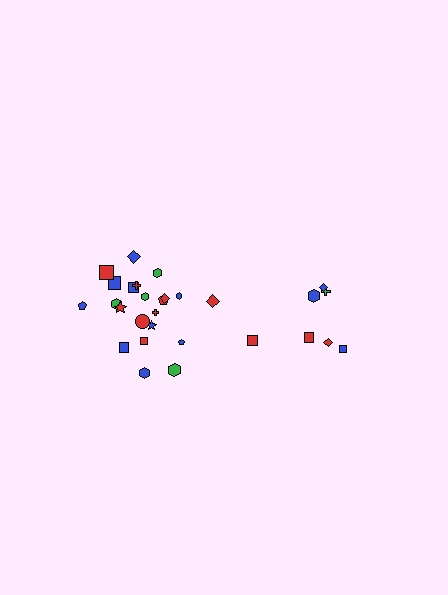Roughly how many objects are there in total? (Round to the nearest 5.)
Roughly 30 objects in total.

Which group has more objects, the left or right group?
The left group.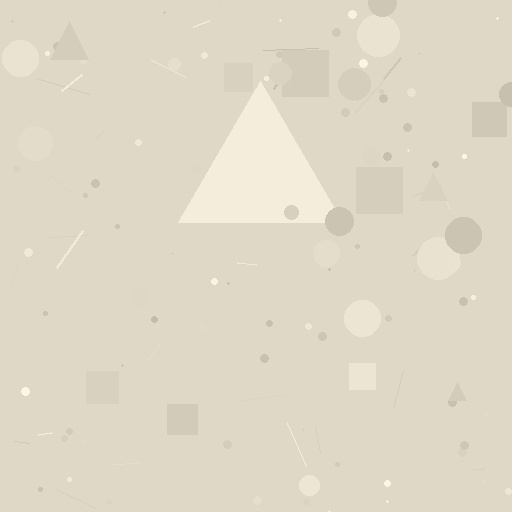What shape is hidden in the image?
A triangle is hidden in the image.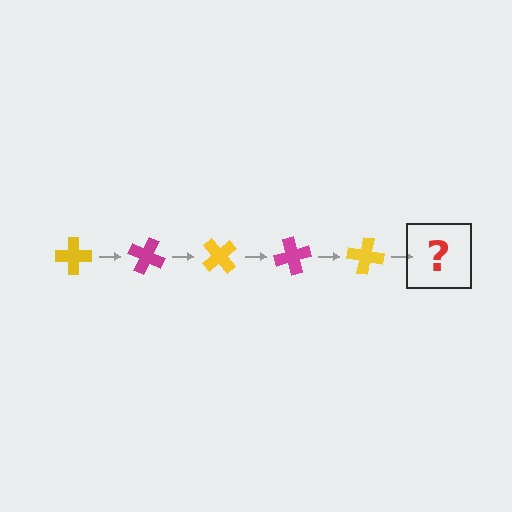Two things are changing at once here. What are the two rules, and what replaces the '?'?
The two rules are that it rotates 25 degrees each step and the color cycles through yellow and magenta. The '?' should be a magenta cross, rotated 125 degrees from the start.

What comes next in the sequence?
The next element should be a magenta cross, rotated 125 degrees from the start.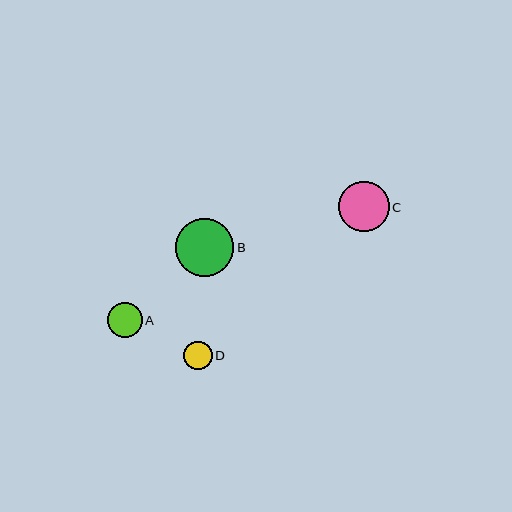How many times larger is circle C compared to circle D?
Circle C is approximately 1.8 times the size of circle D.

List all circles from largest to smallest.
From largest to smallest: B, C, A, D.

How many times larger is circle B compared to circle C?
Circle B is approximately 1.1 times the size of circle C.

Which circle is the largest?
Circle B is the largest with a size of approximately 58 pixels.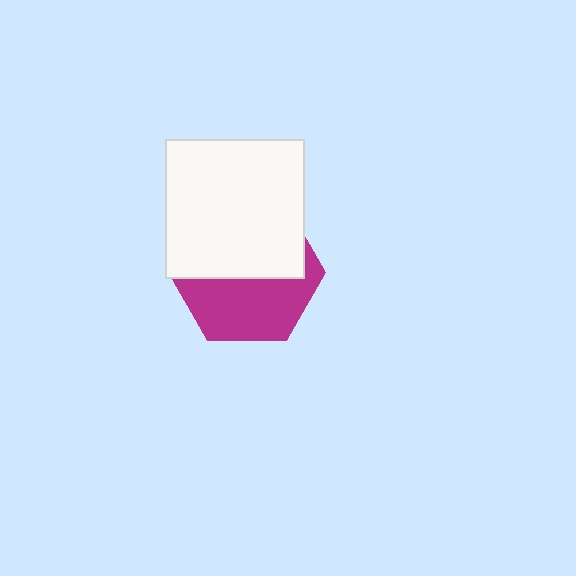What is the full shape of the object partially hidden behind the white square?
The partially hidden object is a magenta hexagon.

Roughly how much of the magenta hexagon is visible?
About half of it is visible (roughly 46%).